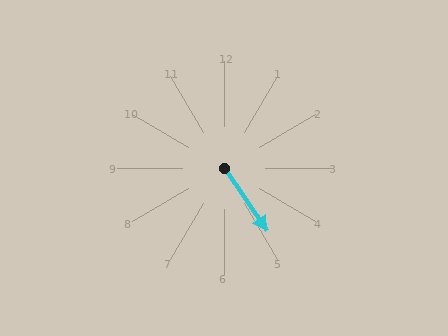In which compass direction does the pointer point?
Southeast.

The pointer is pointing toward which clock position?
Roughly 5 o'clock.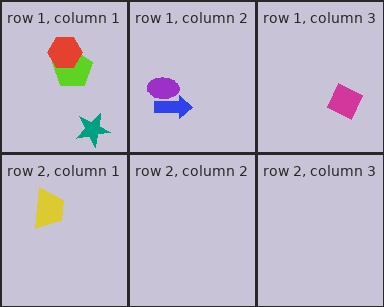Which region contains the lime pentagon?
The row 1, column 1 region.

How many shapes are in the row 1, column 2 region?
2.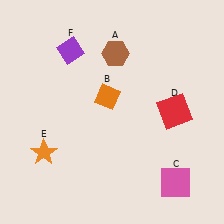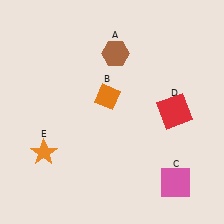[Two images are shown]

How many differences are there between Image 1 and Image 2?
There is 1 difference between the two images.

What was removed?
The purple diamond (F) was removed in Image 2.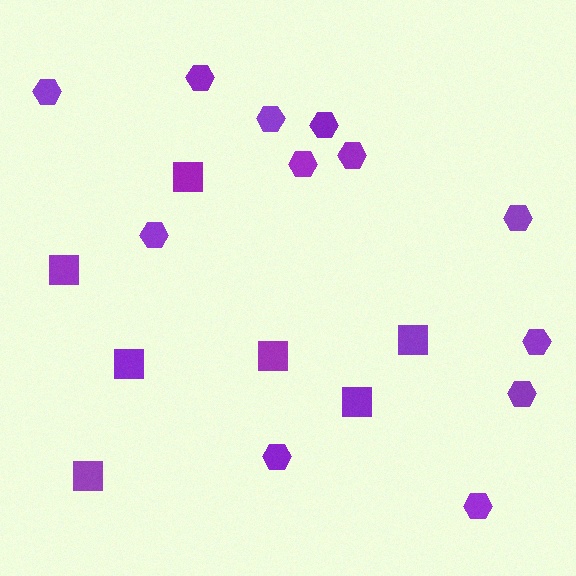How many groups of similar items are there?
There are 2 groups: one group of squares (7) and one group of hexagons (12).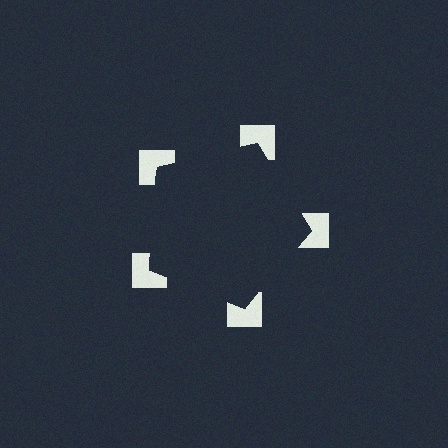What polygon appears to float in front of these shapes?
An illusory pentagon — its edges are inferred from the aligned wedge cuts in the notched squares, not physically drawn.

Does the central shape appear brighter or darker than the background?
It typically appears slightly darker than the background, even though no actual brightness change is drawn.